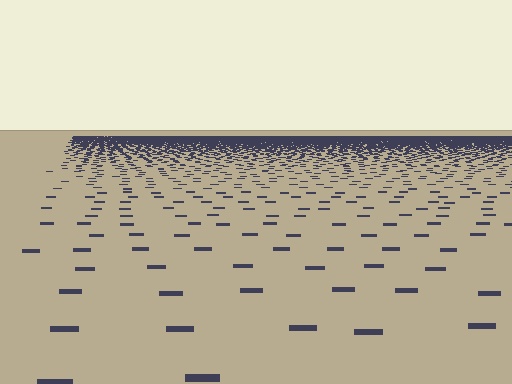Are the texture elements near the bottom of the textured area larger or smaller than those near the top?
Larger. Near the bottom, elements are closer to the viewer and appear at a bigger on-screen size.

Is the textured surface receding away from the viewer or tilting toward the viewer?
The surface is receding away from the viewer. Texture elements get smaller and denser toward the top.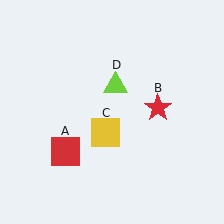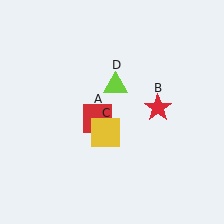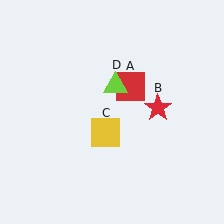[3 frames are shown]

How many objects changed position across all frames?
1 object changed position: red square (object A).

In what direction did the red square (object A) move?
The red square (object A) moved up and to the right.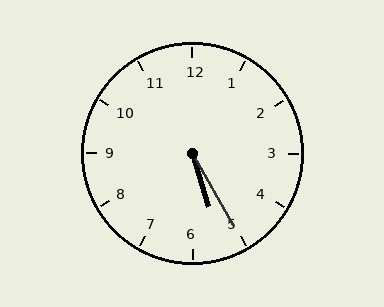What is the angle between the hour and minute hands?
Approximately 12 degrees.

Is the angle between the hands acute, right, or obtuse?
It is acute.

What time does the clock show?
5:25.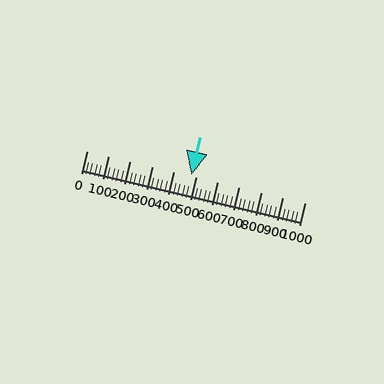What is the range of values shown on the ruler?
The ruler shows values from 0 to 1000.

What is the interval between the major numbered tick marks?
The major tick marks are spaced 100 units apart.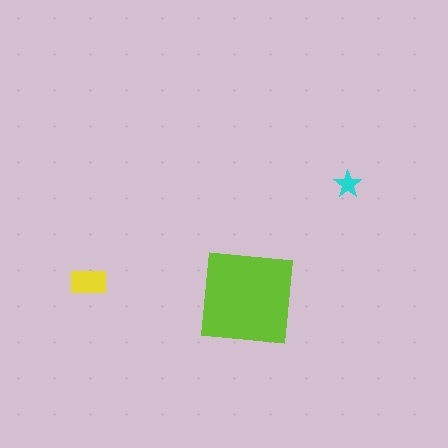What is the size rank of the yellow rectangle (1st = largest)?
2nd.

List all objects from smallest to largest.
The cyan star, the yellow rectangle, the lime square.